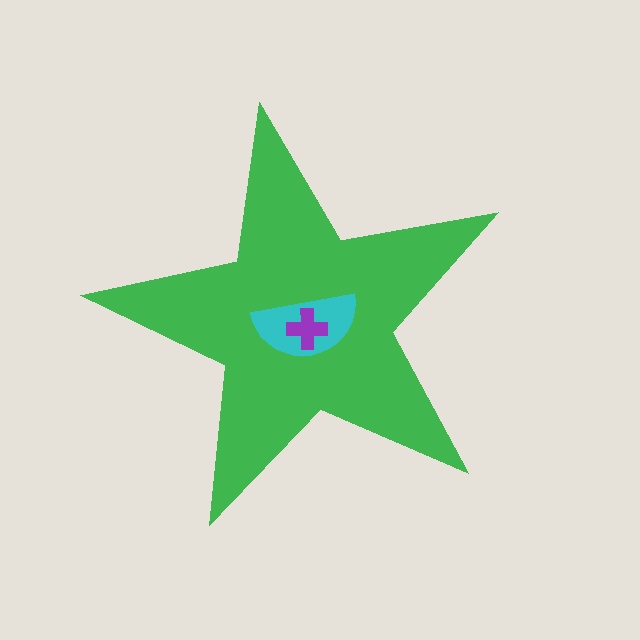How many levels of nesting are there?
3.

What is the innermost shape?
The purple cross.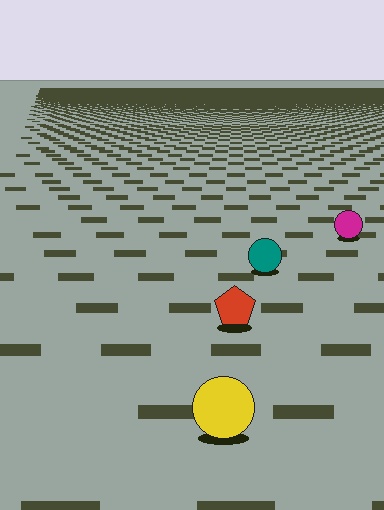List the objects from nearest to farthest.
From nearest to farthest: the yellow circle, the red pentagon, the teal circle, the magenta circle.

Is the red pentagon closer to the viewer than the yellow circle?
No. The yellow circle is closer — you can tell from the texture gradient: the ground texture is coarser near it.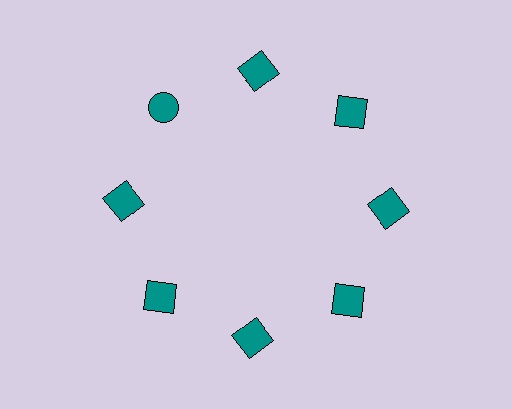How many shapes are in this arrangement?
There are 8 shapes arranged in a ring pattern.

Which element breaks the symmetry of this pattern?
The teal circle at roughly the 10 o'clock position breaks the symmetry. All other shapes are teal squares.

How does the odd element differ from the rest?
It has a different shape: circle instead of square.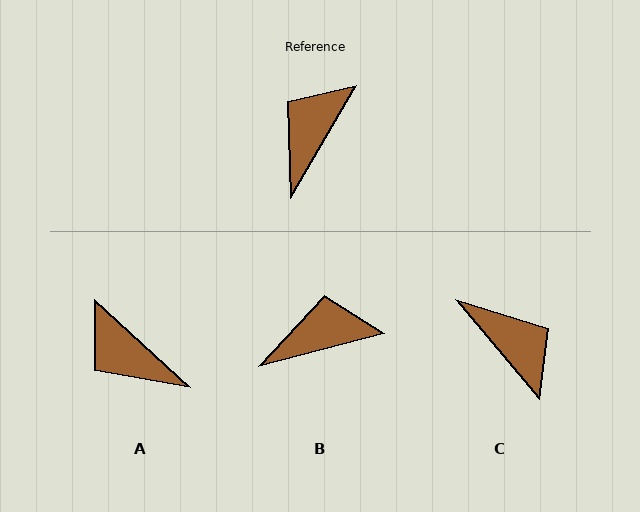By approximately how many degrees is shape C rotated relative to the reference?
Approximately 109 degrees clockwise.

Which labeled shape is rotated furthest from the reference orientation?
C, about 109 degrees away.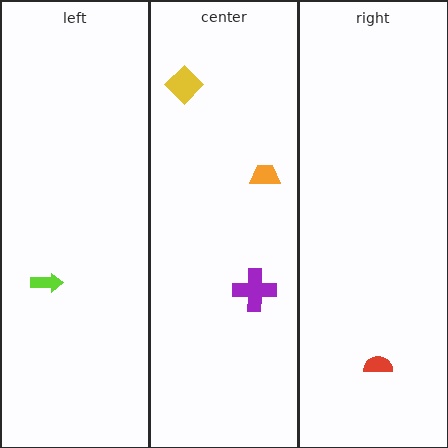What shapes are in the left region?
The lime arrow.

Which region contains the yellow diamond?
The center region.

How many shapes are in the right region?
1.